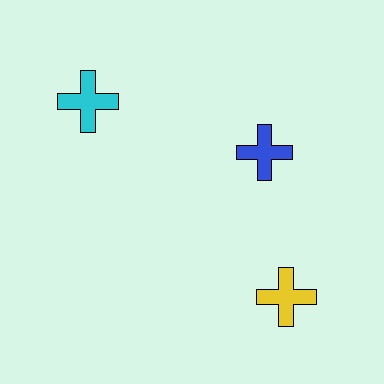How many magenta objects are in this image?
There are no magenta objects.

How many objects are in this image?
There are 3 objects.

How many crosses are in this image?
There are 3 crosses.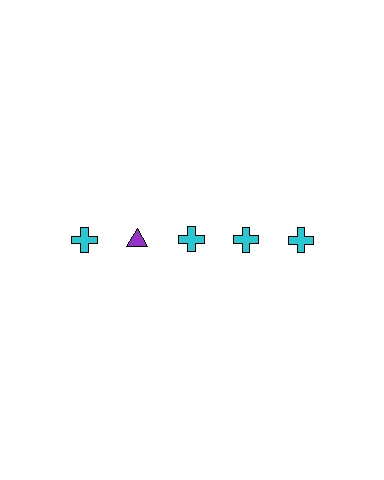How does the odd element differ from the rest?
It differs in both color (purple instead of cyan) and shape (triangle instead of cross).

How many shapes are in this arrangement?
There are 5 shapes arranged in a grid pattern.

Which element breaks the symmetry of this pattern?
The purple triangle in the top row, second from left column breaks the symmetry. All other shapes are cyan crosses.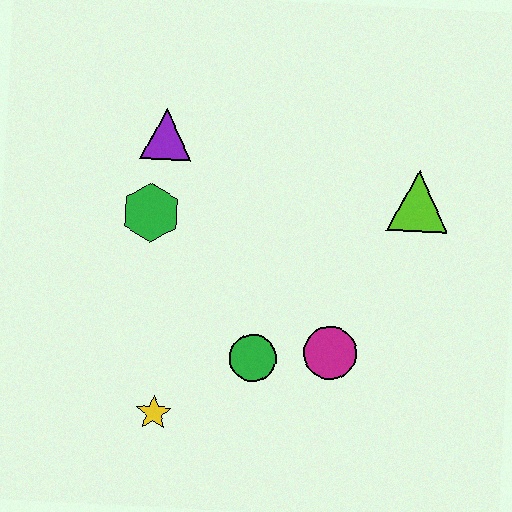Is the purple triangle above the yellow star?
Yes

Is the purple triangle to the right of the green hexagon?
Yes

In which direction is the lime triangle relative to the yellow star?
The lime triangle is to the right of the yellow star.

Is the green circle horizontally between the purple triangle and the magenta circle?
Yes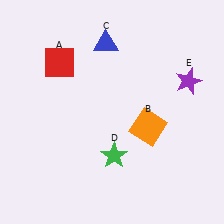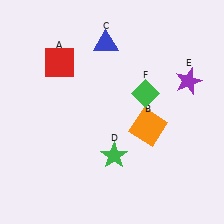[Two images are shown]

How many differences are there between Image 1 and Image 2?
There is 1 difference between the two images.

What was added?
A green diamond (F) was added in Image 2.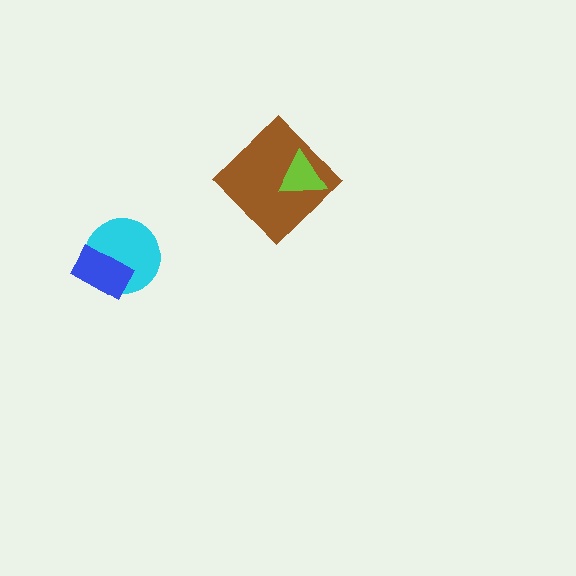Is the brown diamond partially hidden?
Yes, it is partially covered by another shape.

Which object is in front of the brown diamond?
The lime triangle is in front of the brown diamond.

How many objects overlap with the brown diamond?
1 object overlaps with the brown diamond.